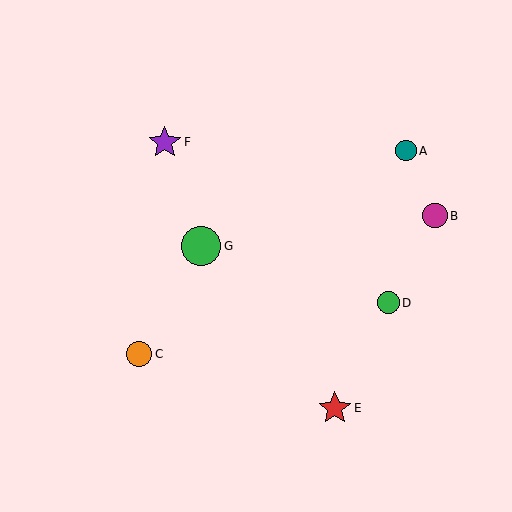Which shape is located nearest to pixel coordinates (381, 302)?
The green circle (labeled D) at (388, 303) is nearest to that location.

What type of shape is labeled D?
Shape D is a green circle.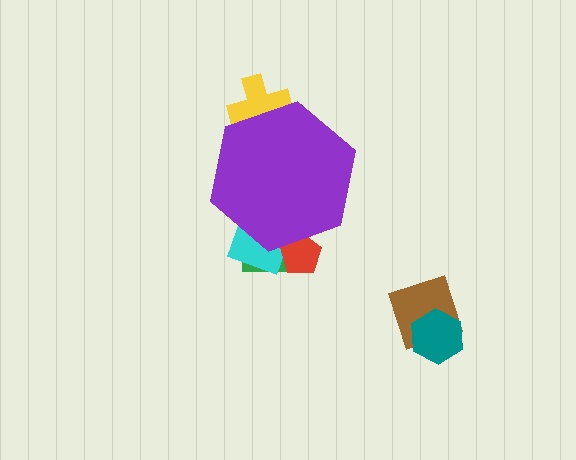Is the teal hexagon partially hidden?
No, the teal hexagon is fully visible.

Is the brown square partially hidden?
No, the brown square is fully visible.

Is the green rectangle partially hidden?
Yes, the green rectangle is partially hidden behind the purple hexagon.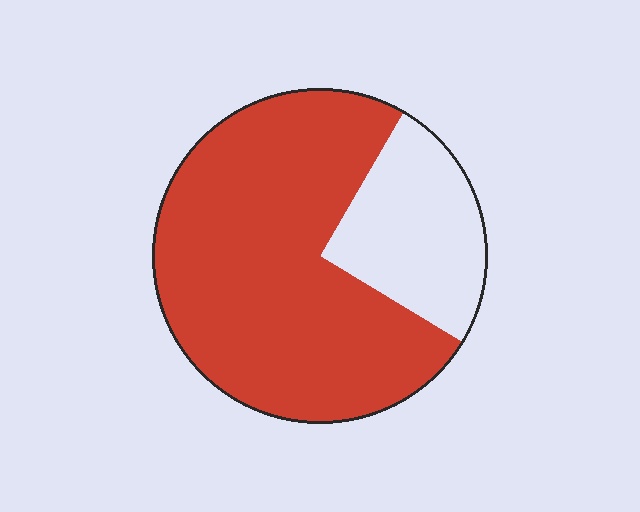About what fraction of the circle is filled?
About three quarters (3/4).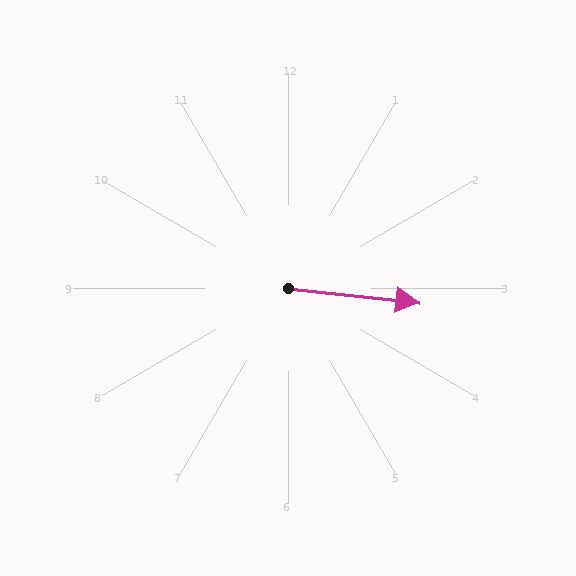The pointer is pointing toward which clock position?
Roughly 3 o'clock.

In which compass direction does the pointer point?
East.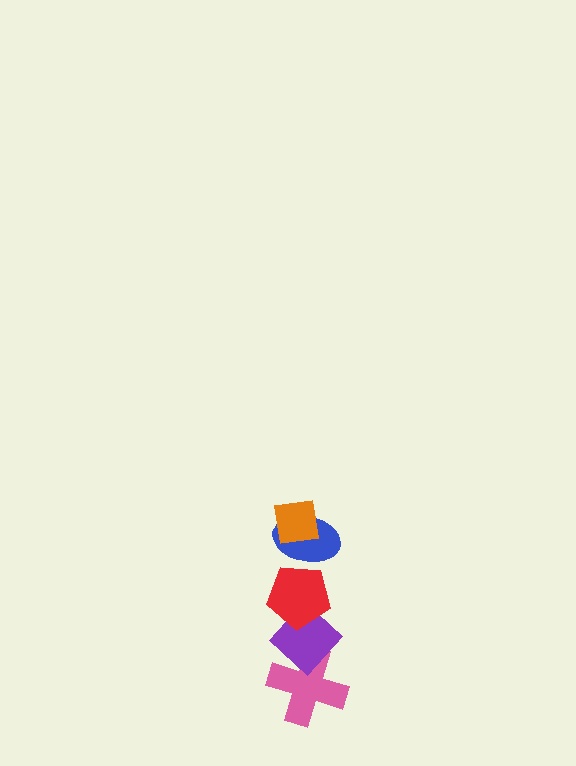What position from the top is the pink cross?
The pink cross is 5th from the top.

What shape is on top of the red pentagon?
The blue ellipse is on top of the red pentagon.